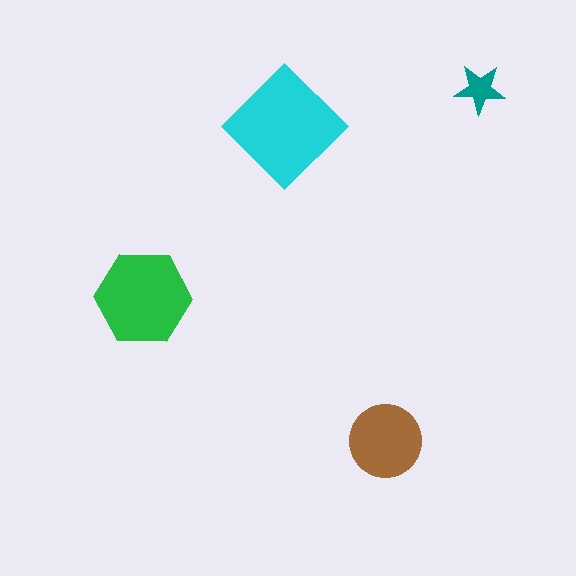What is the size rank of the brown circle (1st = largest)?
3rd.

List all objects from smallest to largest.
The teal star, the brown circle, the green hexagon, the cyan diamond.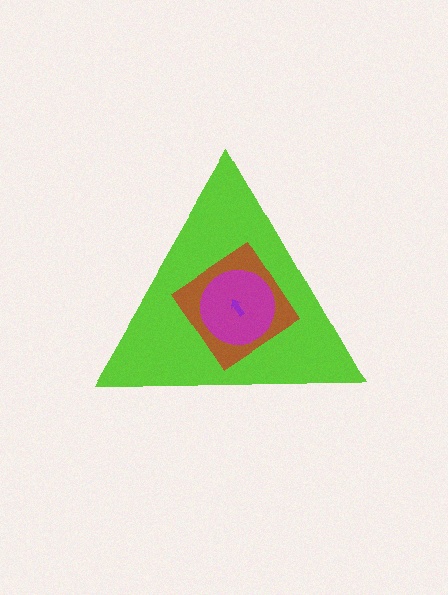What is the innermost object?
The purple arrow.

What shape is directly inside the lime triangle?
The brown diamond.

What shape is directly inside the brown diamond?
The magenta circle.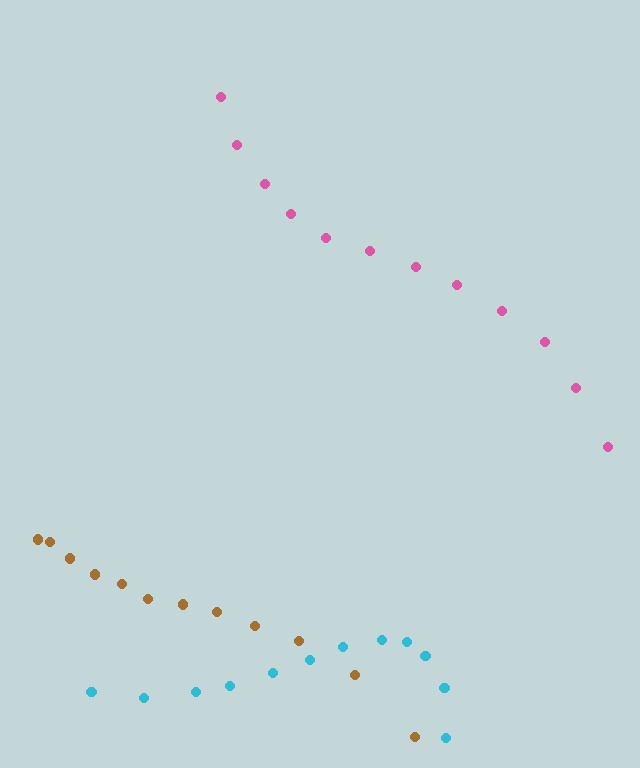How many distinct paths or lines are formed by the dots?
There are 3 distinct paths.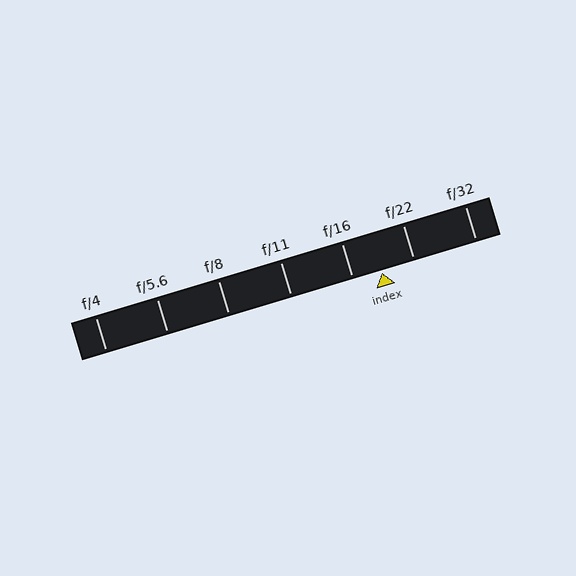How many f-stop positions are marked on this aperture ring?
There are 7 f-stop positions marked.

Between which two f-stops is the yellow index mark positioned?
The index mark is between f/16 and f/22.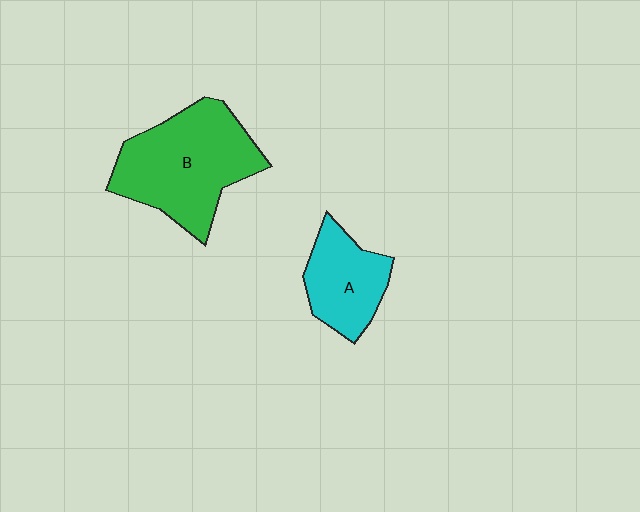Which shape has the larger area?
Shape B (green).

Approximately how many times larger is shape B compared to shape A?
Approximately 1.8 times.